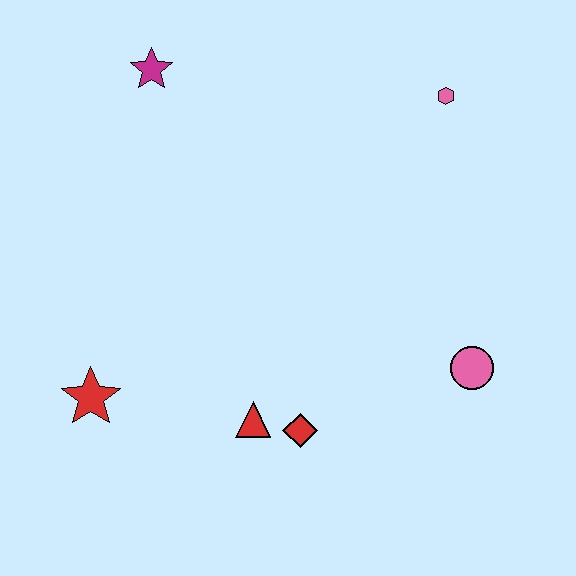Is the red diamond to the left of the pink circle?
Yes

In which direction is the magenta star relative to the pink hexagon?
The magenta star is to the left of the pink hexagon.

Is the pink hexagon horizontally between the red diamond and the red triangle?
No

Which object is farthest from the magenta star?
The pink circle is farthest from the magenta star.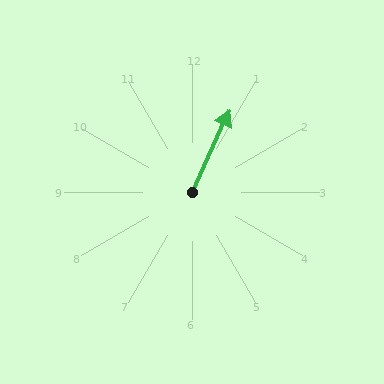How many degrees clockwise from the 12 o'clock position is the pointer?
Approximately 25 degrees.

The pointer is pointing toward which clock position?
Roughly 1 o'clock.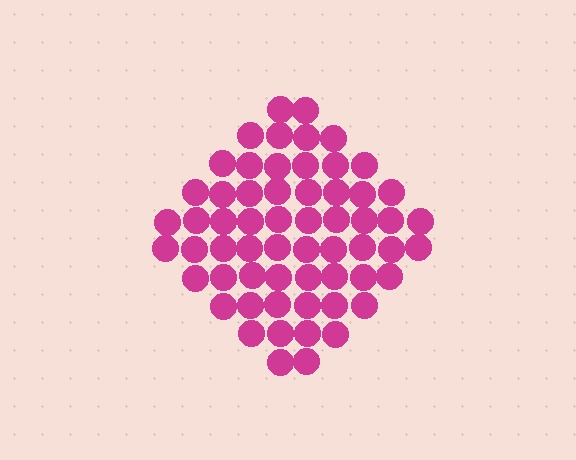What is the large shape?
The large shape is a diamond.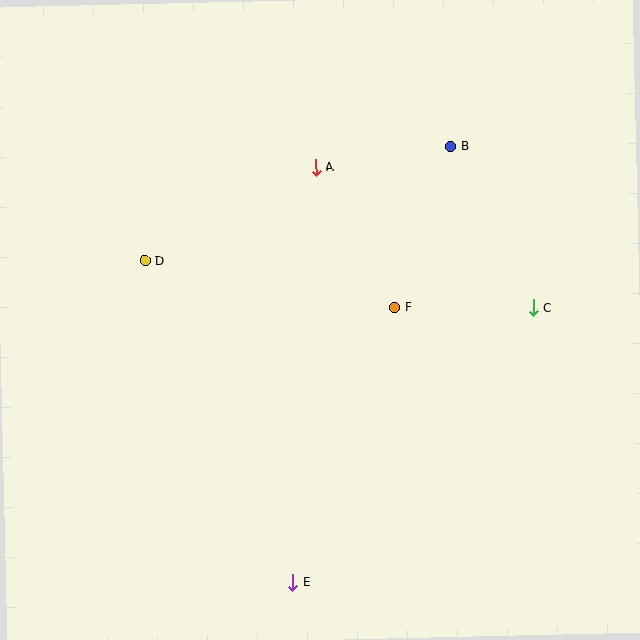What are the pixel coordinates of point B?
Point B is at (451, 146).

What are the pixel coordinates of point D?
Point D is at (145, 261).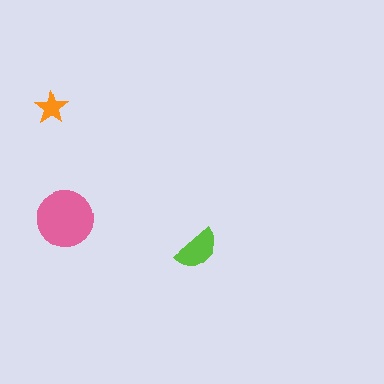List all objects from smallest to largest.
The orange star, the lime semicircle, the pink circle.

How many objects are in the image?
There are 3 objects in the image.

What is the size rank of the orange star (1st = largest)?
3rd.